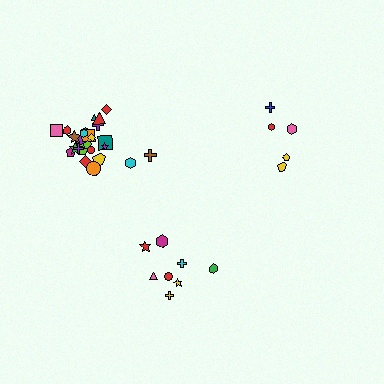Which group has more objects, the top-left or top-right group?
The top-left group.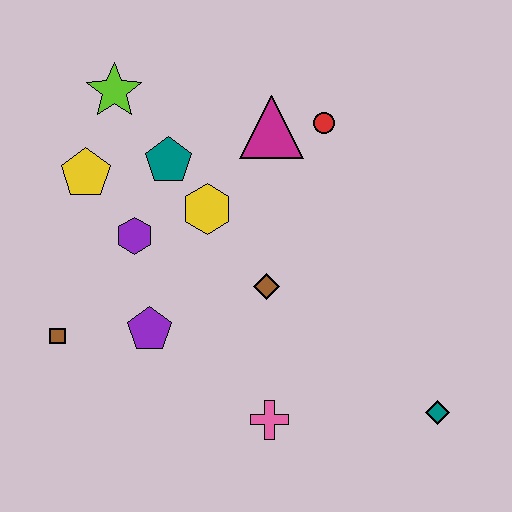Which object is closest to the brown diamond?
The yellow hexagon is closest to the brown diamond.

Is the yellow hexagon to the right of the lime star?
Yes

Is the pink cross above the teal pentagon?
No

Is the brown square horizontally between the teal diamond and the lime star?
No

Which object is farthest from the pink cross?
The lime star is farthest from the pink cross.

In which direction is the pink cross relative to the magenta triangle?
The pink cross is below the magenta triangle.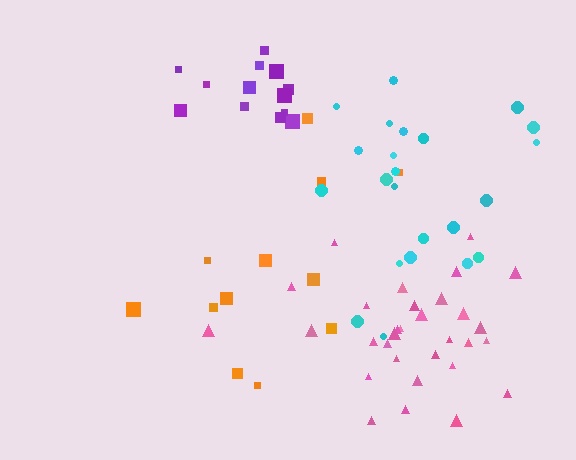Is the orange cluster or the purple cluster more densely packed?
Purple.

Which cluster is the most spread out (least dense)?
Orange.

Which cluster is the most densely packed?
Purple.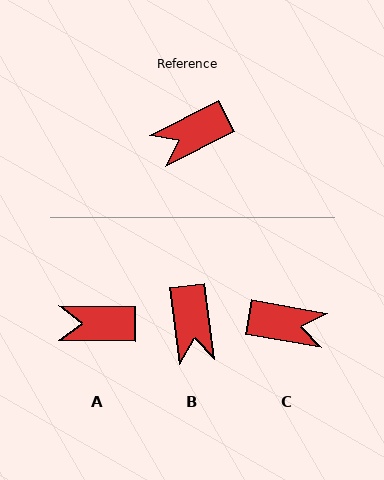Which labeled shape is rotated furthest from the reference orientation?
C, about 143 degrees away.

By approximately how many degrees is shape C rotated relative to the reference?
Approximately 143 degrees counter-clockwise.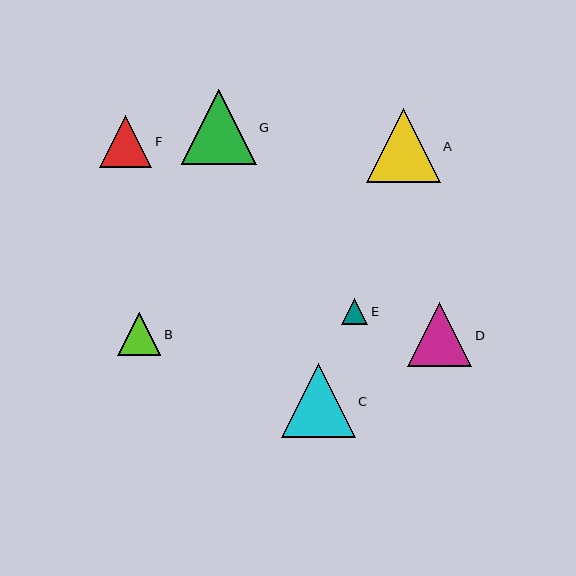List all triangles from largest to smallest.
From largest to smallest: G, C, A, D, F, B, E.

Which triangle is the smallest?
Triangle E is the smallest with a size of approximately 26 pixels.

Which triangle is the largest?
Triangle G is the largest with a size of approximately 75 pixels.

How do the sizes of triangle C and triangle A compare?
Triangle C and triangle A are approximately the same size.